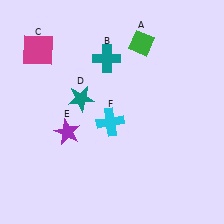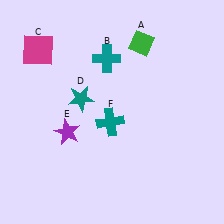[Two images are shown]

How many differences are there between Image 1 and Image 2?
There is 1 difference between the two images.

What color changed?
The cross (F) changed from cyan in Image 1 to teal in Image 2.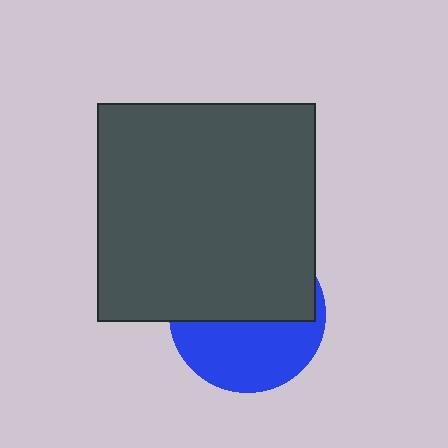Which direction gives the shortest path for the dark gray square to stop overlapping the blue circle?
Moving up gives the shortest separation.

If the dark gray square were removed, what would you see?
You would see the complete blue circle.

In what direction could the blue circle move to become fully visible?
The blue circle could move down. That would shift it out from behind the dark gray square entirely.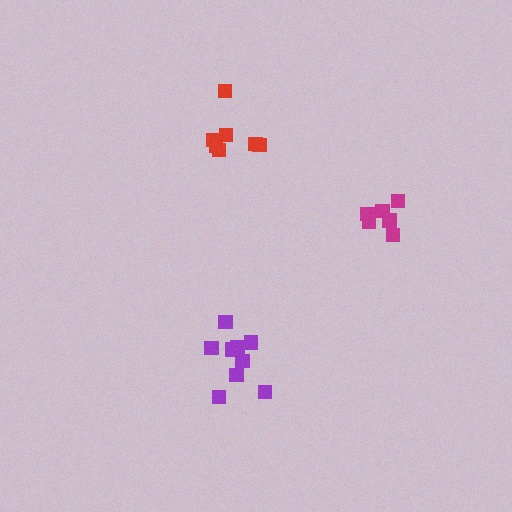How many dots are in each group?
Group 1: 7 dots, Group 2: 9 dots, Group 3: 6 dots (22 total).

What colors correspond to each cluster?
The clusters are colored: red, purple, magenta.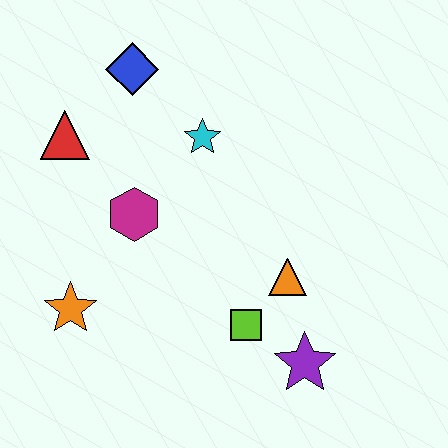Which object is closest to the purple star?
The lime square is closest to the purple star.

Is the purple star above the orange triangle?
No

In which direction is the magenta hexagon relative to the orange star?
The magenta hexagon is above the orange star.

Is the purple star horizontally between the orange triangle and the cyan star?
No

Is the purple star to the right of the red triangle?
Yes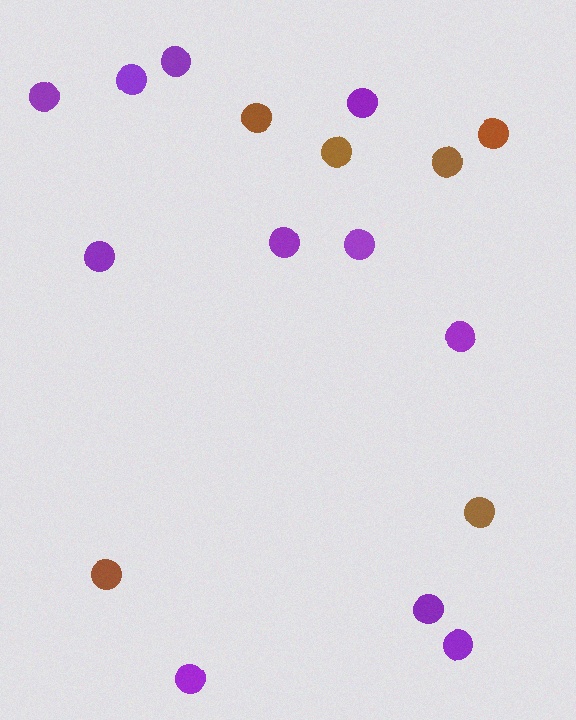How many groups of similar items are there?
There are 2 groups: one group of purple circles (11) and one group of brown circles (6).